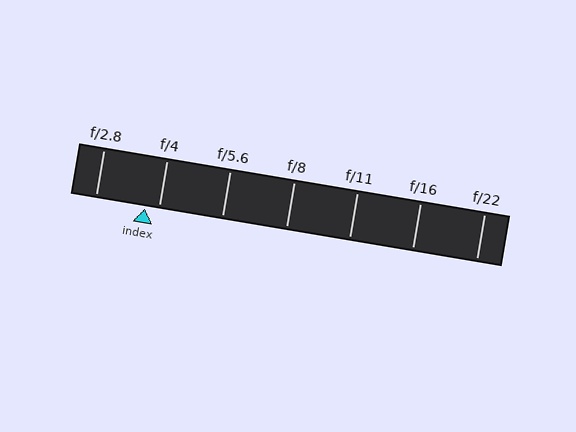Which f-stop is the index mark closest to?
The index mark is closest to f/4.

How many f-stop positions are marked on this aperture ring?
There are 7 f-stop positions marked.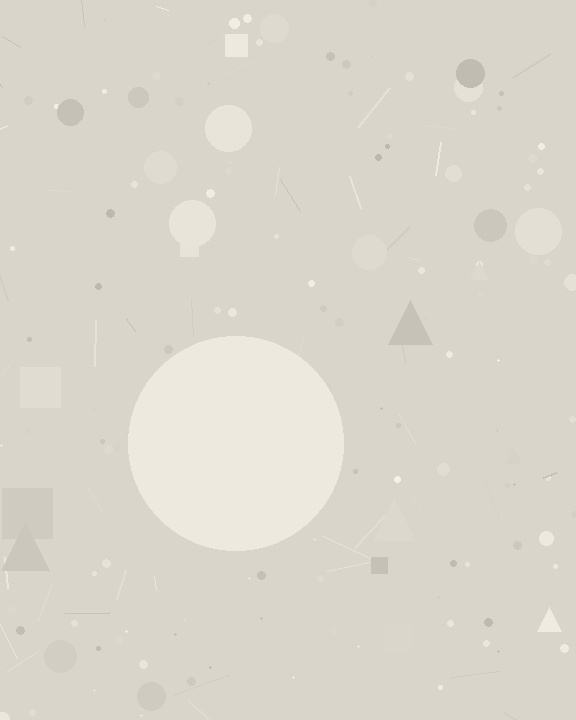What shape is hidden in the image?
A circle is hidden in the image.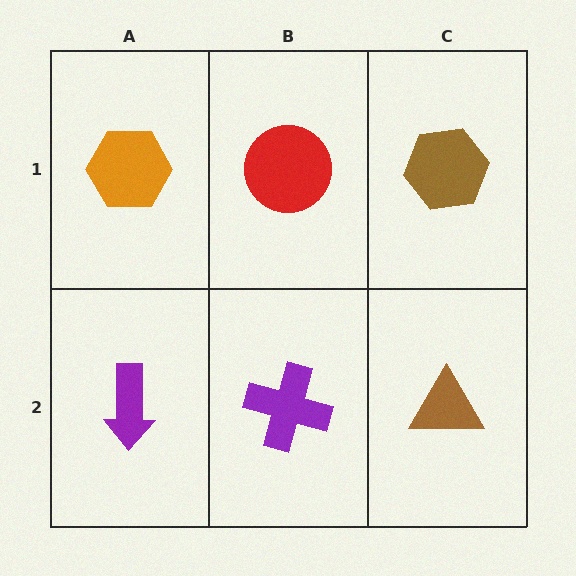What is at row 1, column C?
A brown hexagon.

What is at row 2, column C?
A brown triangle.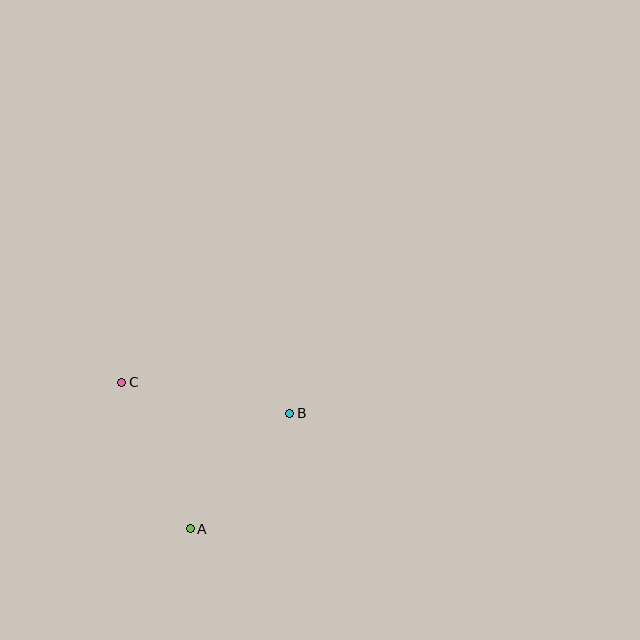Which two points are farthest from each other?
Points B and C are farthest from each other.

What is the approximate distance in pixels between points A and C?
The distance between A and C is approximately 161 pixels.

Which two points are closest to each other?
Points A and B are closest to each other.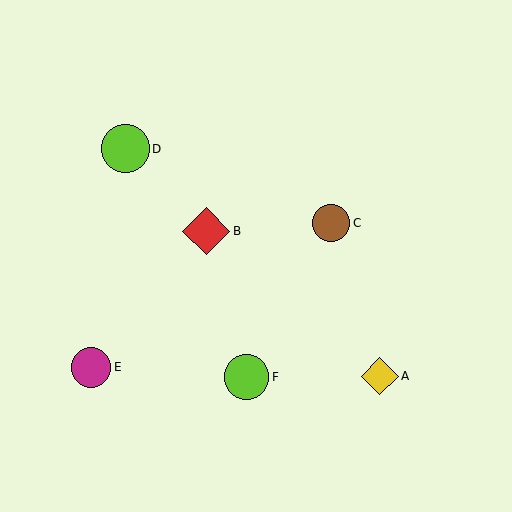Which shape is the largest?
The lime circle (labeled D) is the largest.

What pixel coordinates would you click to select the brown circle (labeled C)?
Click at (331, 223) to select the brown circle C.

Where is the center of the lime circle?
The center of the lime circle is at (125, 149).